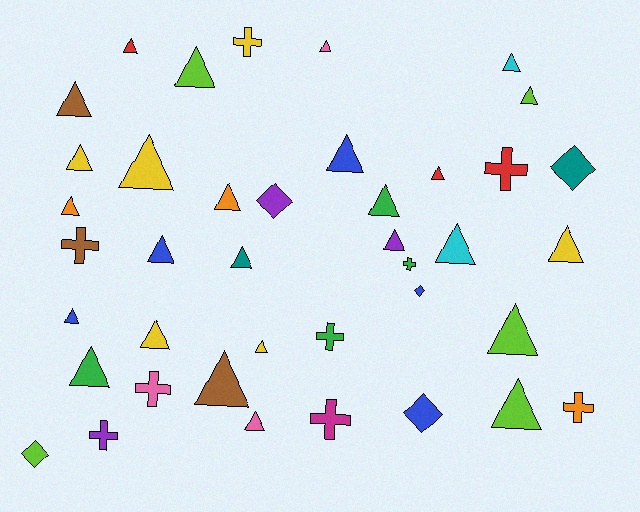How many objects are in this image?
There are 40 objects.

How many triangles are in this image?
There are 26 triangles.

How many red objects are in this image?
There are 3 red objects.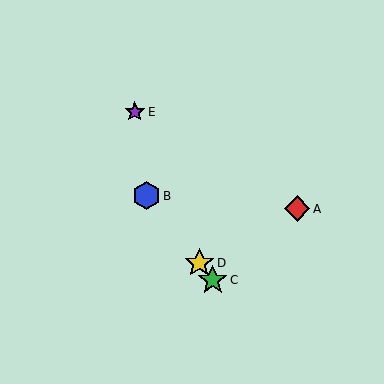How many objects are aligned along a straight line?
3 objects (B, C, D) are aligned along a straight line.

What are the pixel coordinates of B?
Object B is at (146, 196).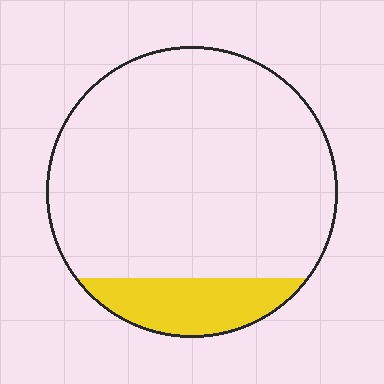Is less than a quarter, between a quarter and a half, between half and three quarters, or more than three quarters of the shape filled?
Less than a quarter.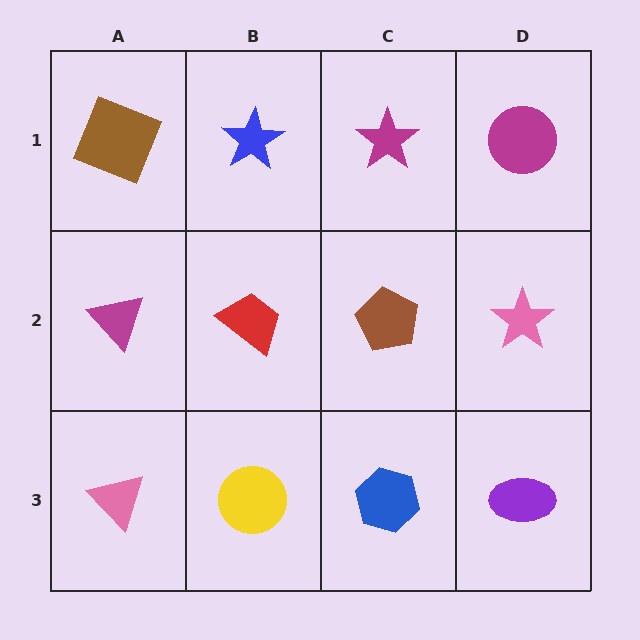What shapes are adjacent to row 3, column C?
A brown pentagon (row 2, column C), a yellow circle (row 3, column B), a purple ellipse (row 3, column D).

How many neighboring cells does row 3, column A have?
2.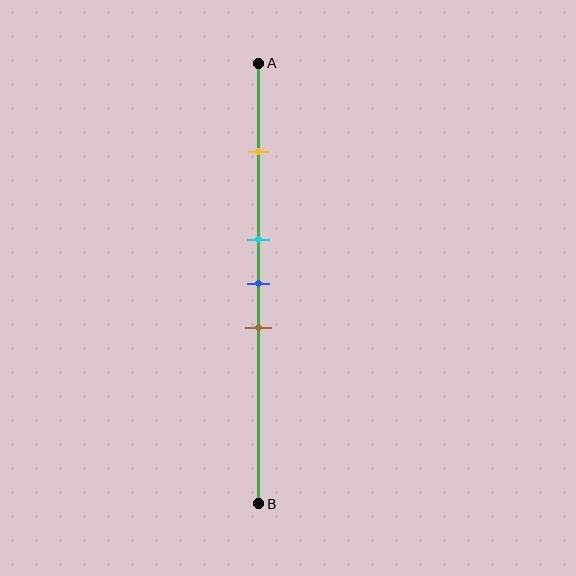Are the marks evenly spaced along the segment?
No, the marks are not evenly spaced.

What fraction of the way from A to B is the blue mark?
The blue mark is approximately 50% (0.5) of the way from A to B.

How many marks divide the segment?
There are 4 marks dividing the segment.